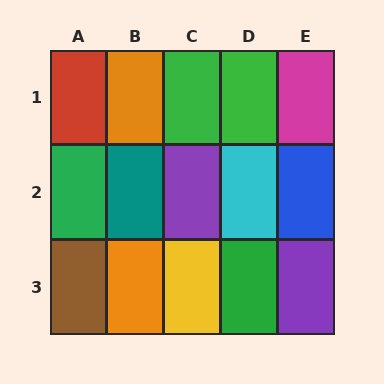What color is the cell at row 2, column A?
Green.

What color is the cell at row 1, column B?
Orange.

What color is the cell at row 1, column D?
Green.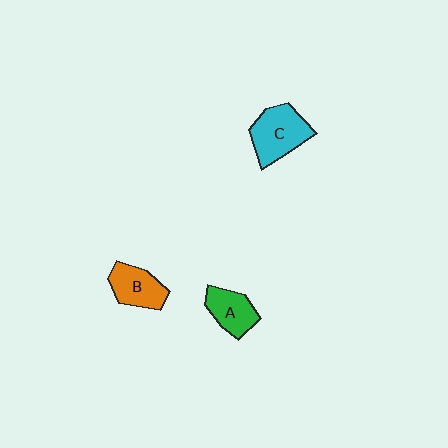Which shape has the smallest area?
Shape A (green).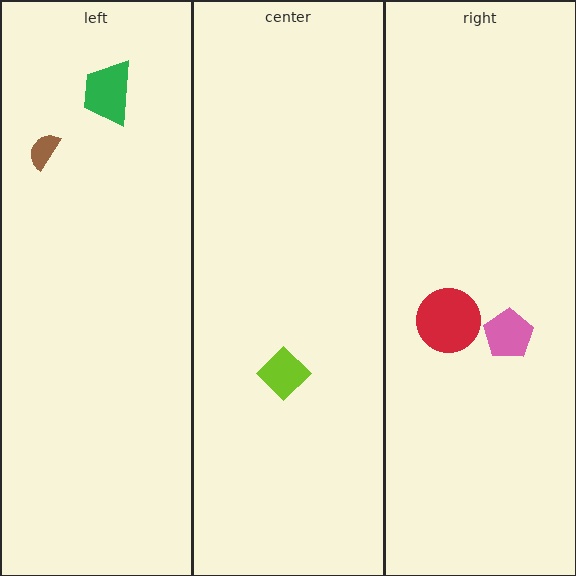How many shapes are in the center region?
1.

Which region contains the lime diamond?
The center region.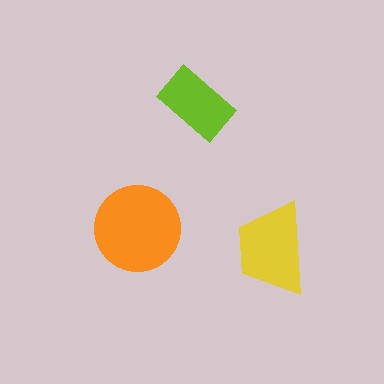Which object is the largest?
The orange circle.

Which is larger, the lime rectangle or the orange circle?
The orange circle.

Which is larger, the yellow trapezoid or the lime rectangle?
The yellow trapezoid.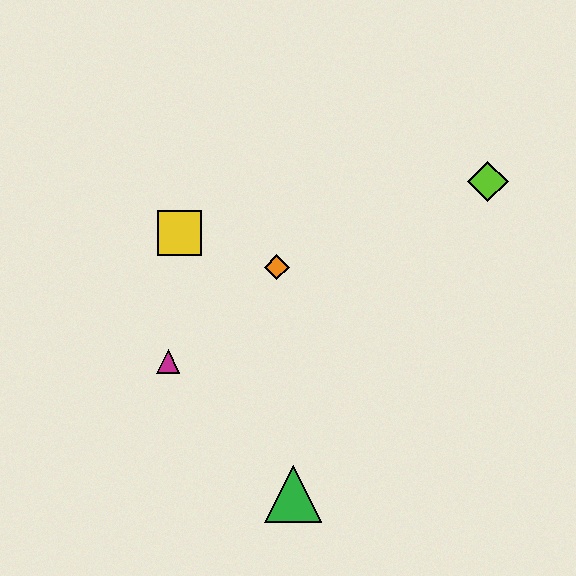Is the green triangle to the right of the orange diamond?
Yes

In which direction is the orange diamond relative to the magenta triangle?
The orange diamond is to the right of the magenta triangle.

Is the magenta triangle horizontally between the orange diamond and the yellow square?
No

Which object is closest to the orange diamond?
The yellow square is closest to the orange diamond.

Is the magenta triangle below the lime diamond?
Yes